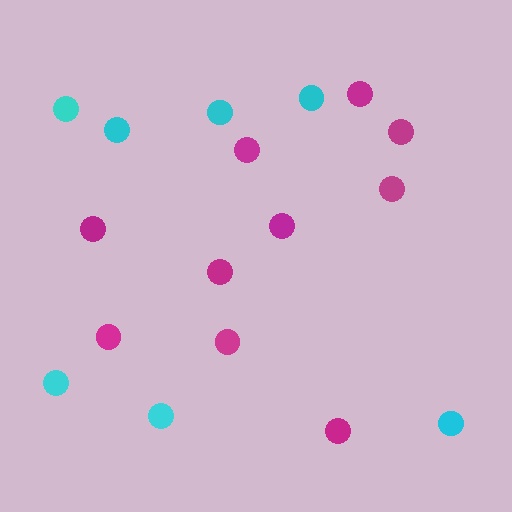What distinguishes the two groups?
There are 2 groups: one group of cyan circles (7) and one group of magenta circles (10).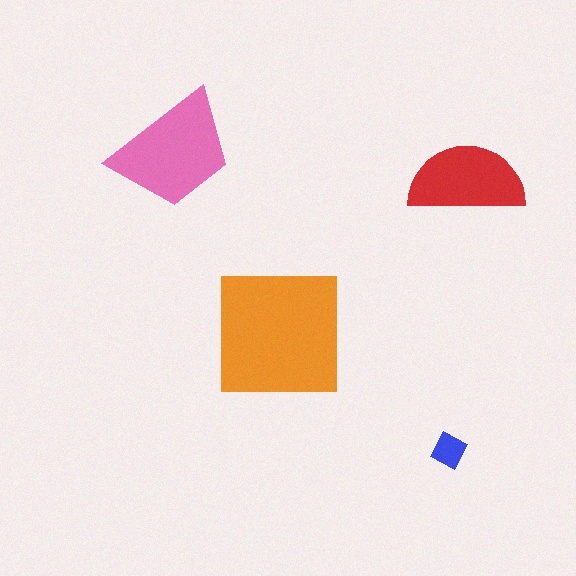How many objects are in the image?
There are 4 objects in the image.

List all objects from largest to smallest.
The orange square, the pink trapezoid, the red semicircle, the blue diamond.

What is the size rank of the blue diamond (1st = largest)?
4th.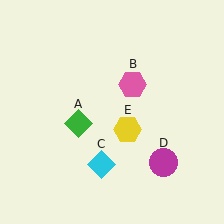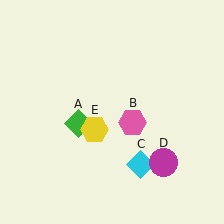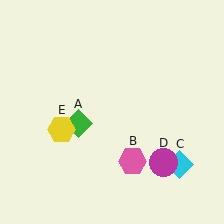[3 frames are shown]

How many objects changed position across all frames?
3 objects changed position: pink hexagon (object B), cyan diamond (object C), yellow hexagon (object E).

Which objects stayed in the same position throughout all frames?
Green diamond (object A) and magenta circle (object D) remained stationary.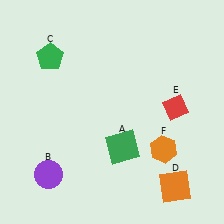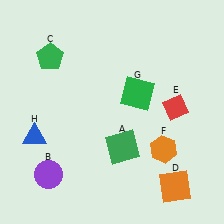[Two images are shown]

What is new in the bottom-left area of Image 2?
A blue triangle (H) was added in the bottom-left area of Image 2.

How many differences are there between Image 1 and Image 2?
There are 2 differences between the two images.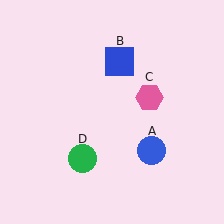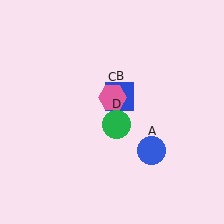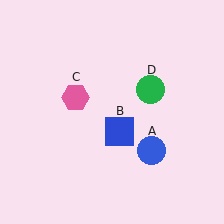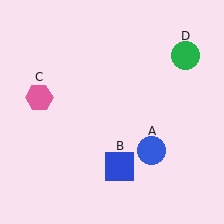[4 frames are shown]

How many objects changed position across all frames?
3 objects changed position: blue square (object B), pink hexagon (object C), green circle (object D).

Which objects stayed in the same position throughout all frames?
Blue circle (object A) remained stationary.